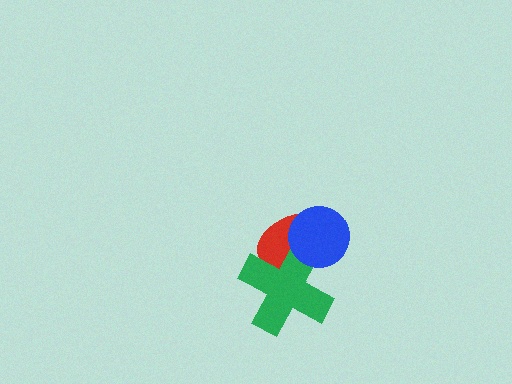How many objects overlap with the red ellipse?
2 objects overlap with the red ellipse.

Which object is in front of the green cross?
The blue circle is in front of the green cross.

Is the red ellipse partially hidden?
Yes, it is partially covered by another shape.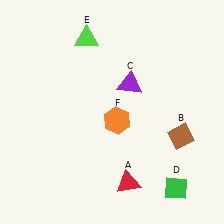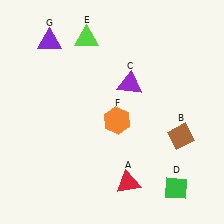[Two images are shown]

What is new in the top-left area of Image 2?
A purple triangle (G) was added in the top-left area of Image 2.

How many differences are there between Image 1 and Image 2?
There is 1 difference between the two images.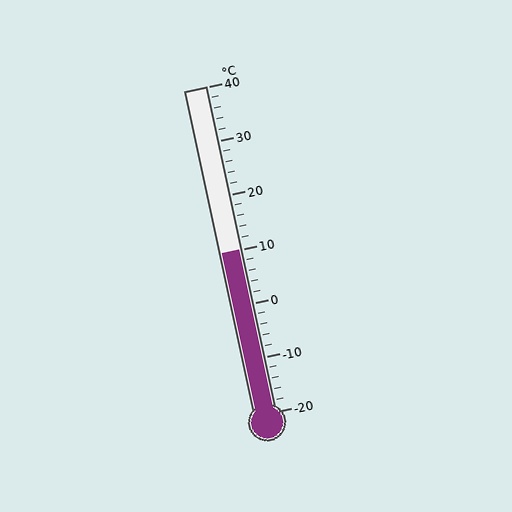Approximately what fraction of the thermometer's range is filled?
The thermometer is filled to approximately 50% of its range.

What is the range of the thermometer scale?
The thermometer scale ranges from -20°C to 40°C.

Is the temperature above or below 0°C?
The temperature is above 0°C.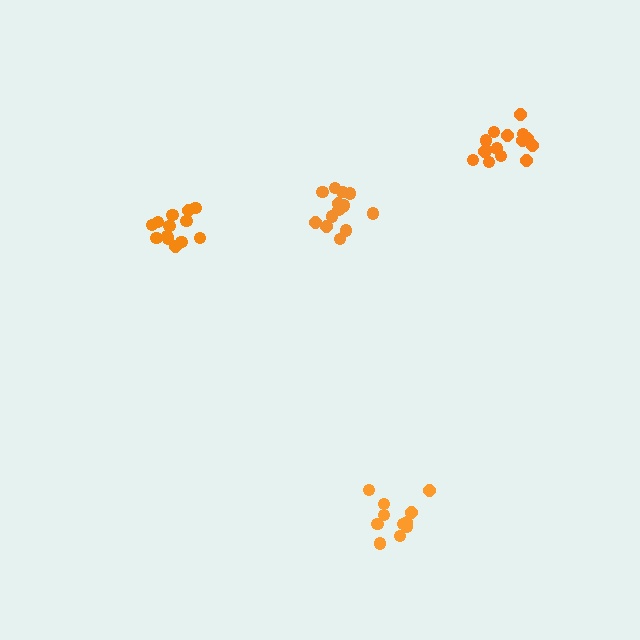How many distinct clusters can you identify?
There are 4 distinct clusters.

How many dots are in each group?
Group 1: 14 dots, Group 2: 15 dots, Group 3: 14 dots, Group 4: 11 dots (54 total).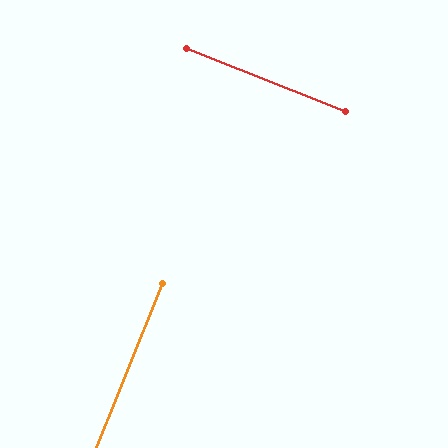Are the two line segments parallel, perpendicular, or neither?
Perpendicular — they meet at approximately 90°.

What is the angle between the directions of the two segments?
Approximately 90 degrees.